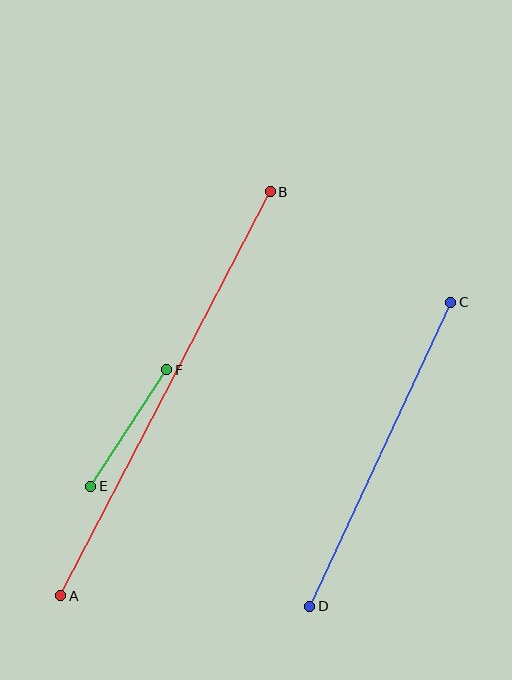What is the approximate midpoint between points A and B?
The midpoint is at approximately (165, 394) pixels.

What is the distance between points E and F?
The distance is approximately 139 pixels.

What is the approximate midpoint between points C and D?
The midpoint is at approximately (380, 454) pixels.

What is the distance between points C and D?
The distance is approximately 335 pixels.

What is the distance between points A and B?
The distance is approximately 455 pixels.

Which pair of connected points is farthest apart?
Points A and B are farthest apart.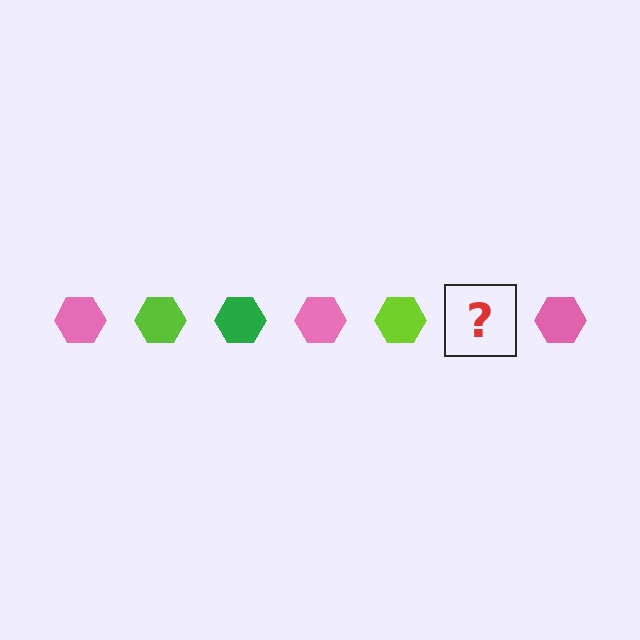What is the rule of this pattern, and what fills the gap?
The rule is that the pattern cycles through pink, lime, green hexagons. The gap should be filled with a green hexagon.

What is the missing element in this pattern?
The missing element is a green hexagon.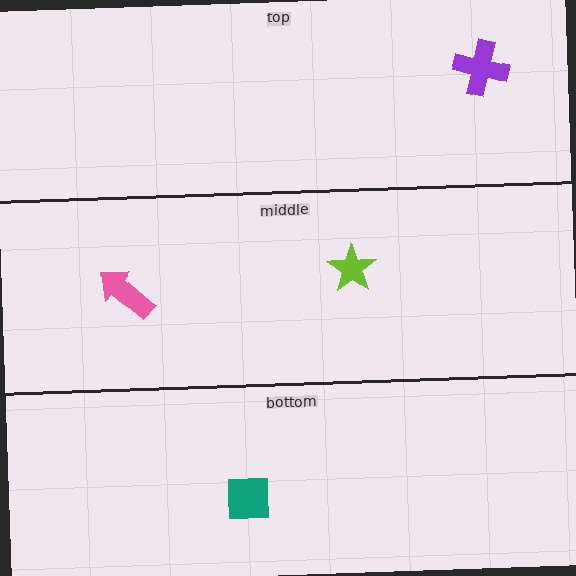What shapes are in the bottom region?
The teal square.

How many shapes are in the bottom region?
1.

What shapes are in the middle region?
The pink arrow, the lime star.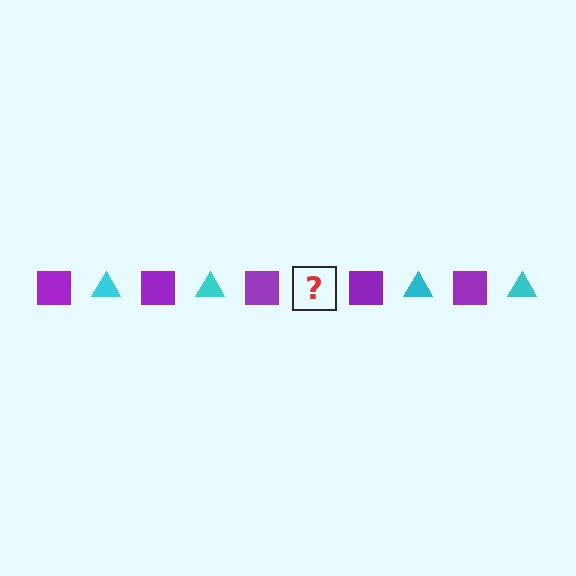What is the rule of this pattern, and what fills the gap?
The rule is that the pattern alternates between purple square and cyan triangle. The gap should be filled with a cyan triangle.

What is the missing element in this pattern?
The missing element is a cyan triangle.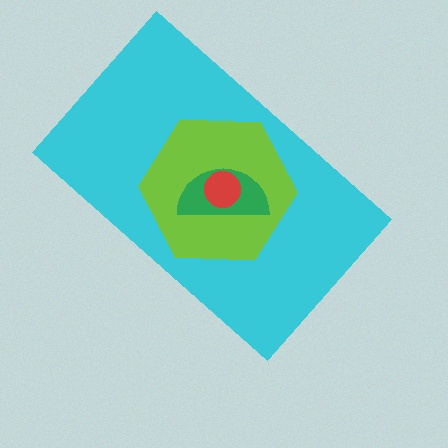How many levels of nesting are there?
4.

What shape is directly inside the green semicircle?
The red circle.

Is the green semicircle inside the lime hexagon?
Yes.